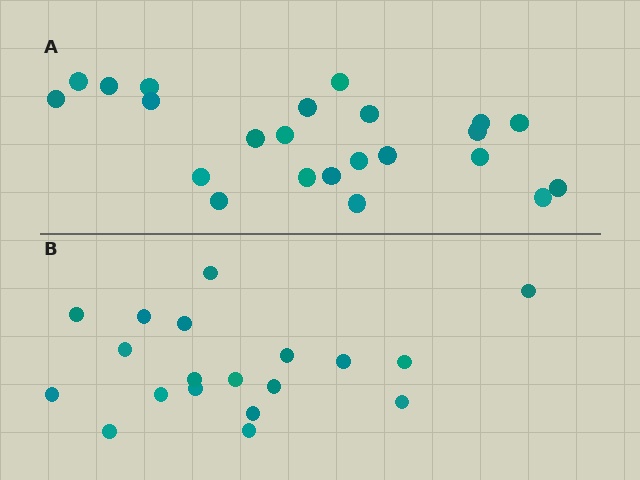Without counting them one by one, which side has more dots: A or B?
Region A (the top region) has more dots.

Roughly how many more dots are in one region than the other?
Region A has about 4 more dots than region B.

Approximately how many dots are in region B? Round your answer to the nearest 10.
About 20 dots. (The exact count is 19, which rounds to 20.)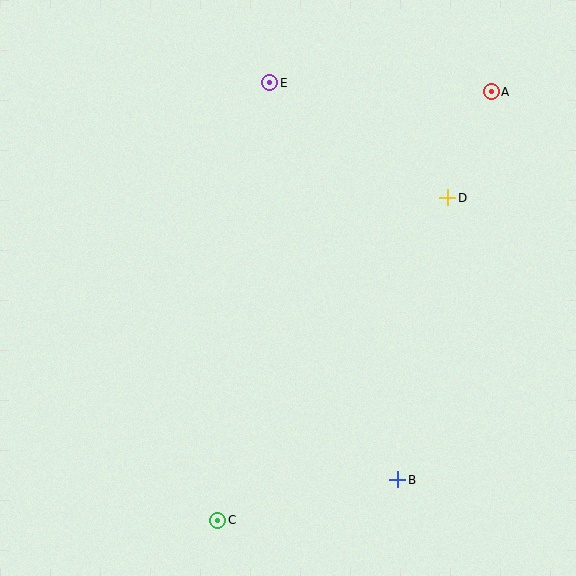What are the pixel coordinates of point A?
Point A is at (491, 92).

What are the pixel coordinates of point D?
Point D is at (448, 198).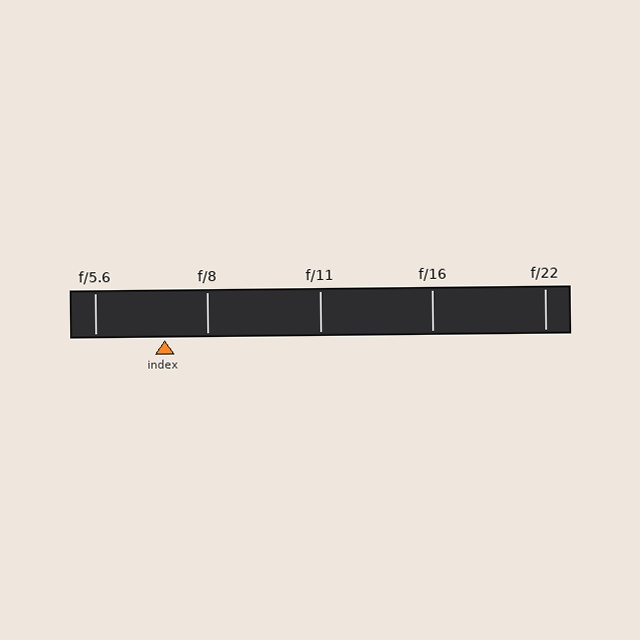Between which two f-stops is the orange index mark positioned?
The index mark is between f/5.6 and f/8.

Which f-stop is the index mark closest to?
The index mark is closest to f/8.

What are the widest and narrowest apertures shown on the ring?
The widest aperture shown is f/5.6 and the narrowest is f/22.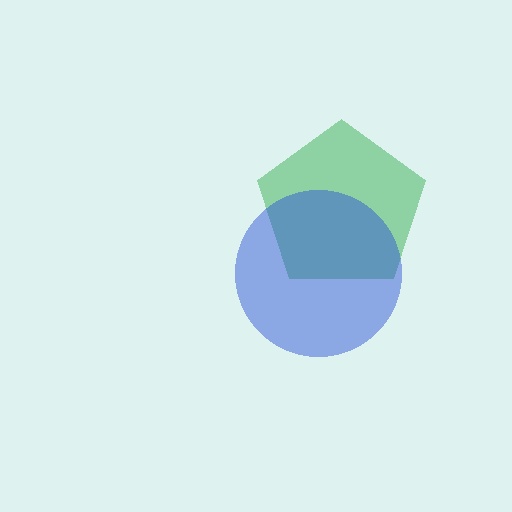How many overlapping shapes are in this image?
There are 2 overlapping shapes in the image.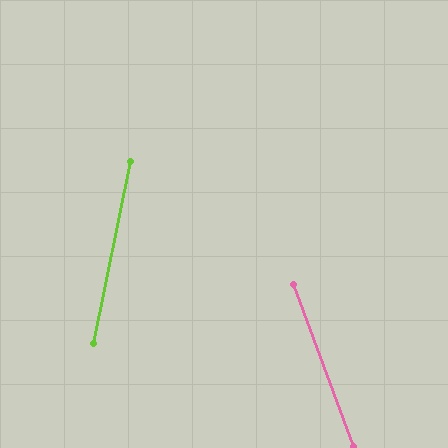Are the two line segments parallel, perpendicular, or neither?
Neither parallel nor perpendicular — they differ by about 32°.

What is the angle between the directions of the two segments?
Approximately 32 degrees.